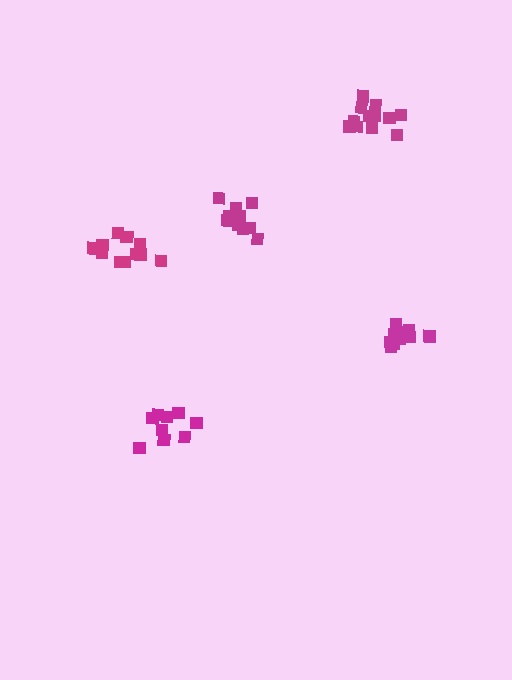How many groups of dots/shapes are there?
There are 5 groups.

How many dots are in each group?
Group 1: 13 dots, Group 2: 11 dots, Group 3: 9 dots, Group 4: 10 dots, Group 5: 11 dots (54 total).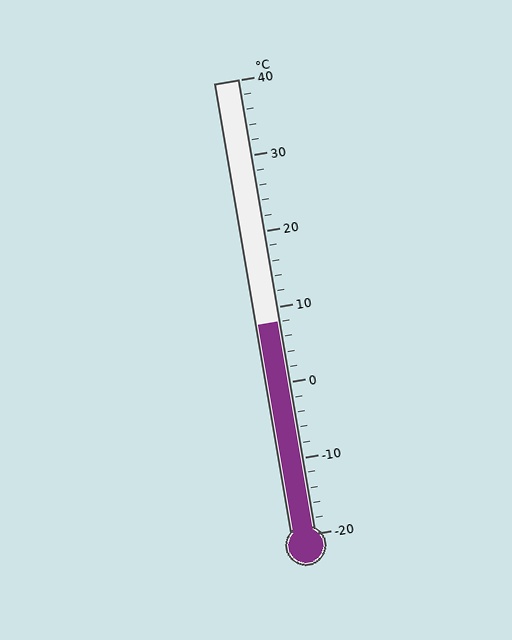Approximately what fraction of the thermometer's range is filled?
The thermometer is filled to approximately 45% of its range.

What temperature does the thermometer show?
The thermometer shows approximately 8°C.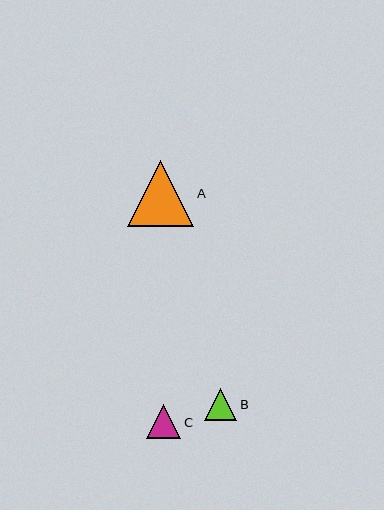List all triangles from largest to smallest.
From largest to smallest: A, C, B.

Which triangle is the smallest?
Triangle B is the smallest with a size of approximately 32 pixels.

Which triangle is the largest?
Triangle A is the largest with a size of approximately 66 pixels.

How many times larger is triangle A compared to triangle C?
Triangle A is approximately 1.9 times the size of triangle C.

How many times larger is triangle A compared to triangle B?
Triangle A is approximately 2.1 times the size of triangle B.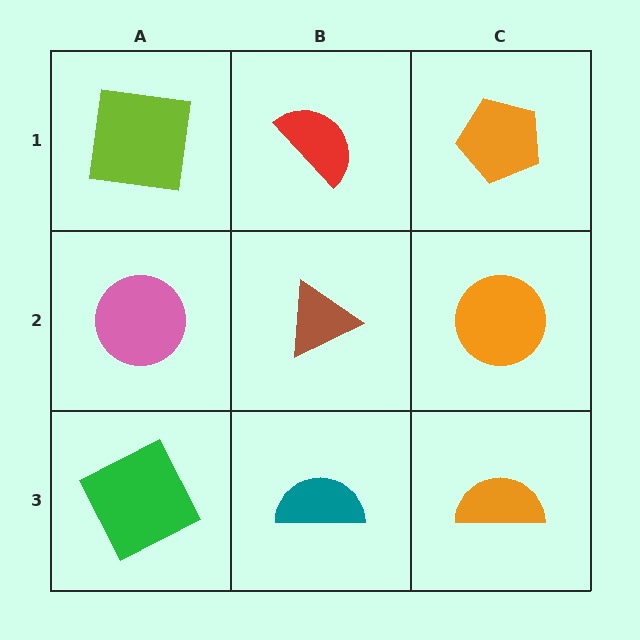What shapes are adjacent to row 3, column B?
A brown triangle (row 2, column B), a green square (row 3, column A), an orange semicircle (row 3, column C).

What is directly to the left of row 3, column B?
A green square.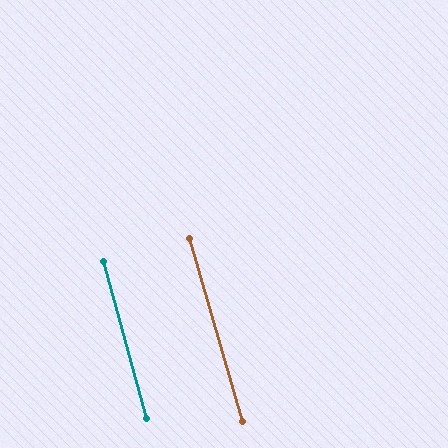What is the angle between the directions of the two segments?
Approximately 1 degree.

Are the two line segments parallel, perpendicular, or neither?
Parallel — their directions differ by only 0.9°.